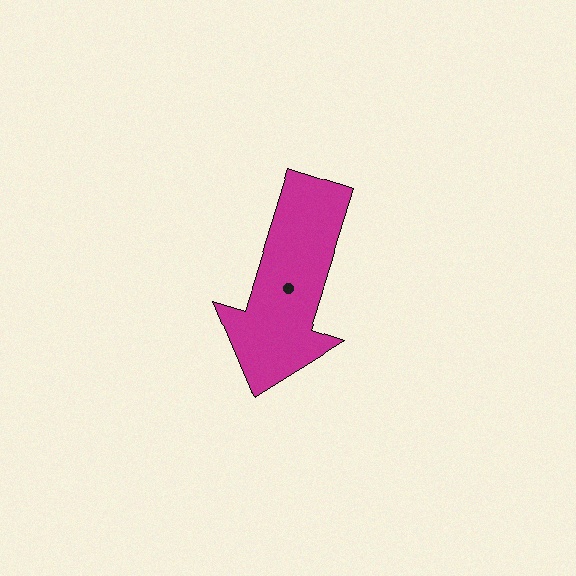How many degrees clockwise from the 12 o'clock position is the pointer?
Approximately 197 degrees.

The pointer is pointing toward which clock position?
Roughly 7 o'clock.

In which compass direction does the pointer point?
South.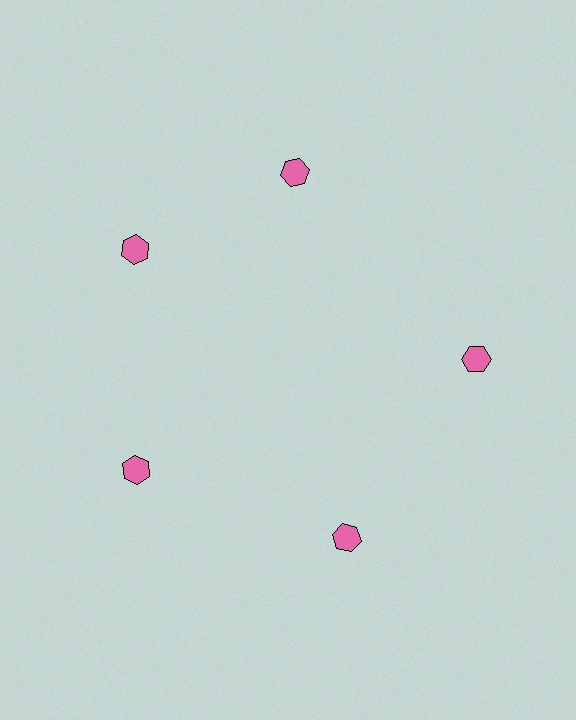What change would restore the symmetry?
The symmetry would be restored by rotating it back into even spacing with its neighbors so that all 5 hexagons sit at equal angles and equal distance from the center.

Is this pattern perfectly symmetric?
No. The 5 pink hexagons are arranged in a ring, but one element near the 1 o'clock position is rotated out of alignment along the ring, breaking the 5-fold rotational symmetry.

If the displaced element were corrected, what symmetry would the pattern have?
It would have 5-fold rotational symmetry — the pattern would map onto itself every 72 degrees.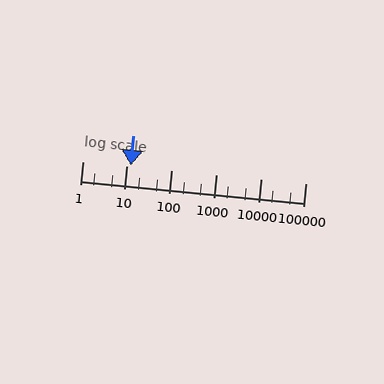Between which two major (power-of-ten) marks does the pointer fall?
The pointer is between 10 and 100.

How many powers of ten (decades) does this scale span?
The scale spans 5 decades, from 1 to 100000.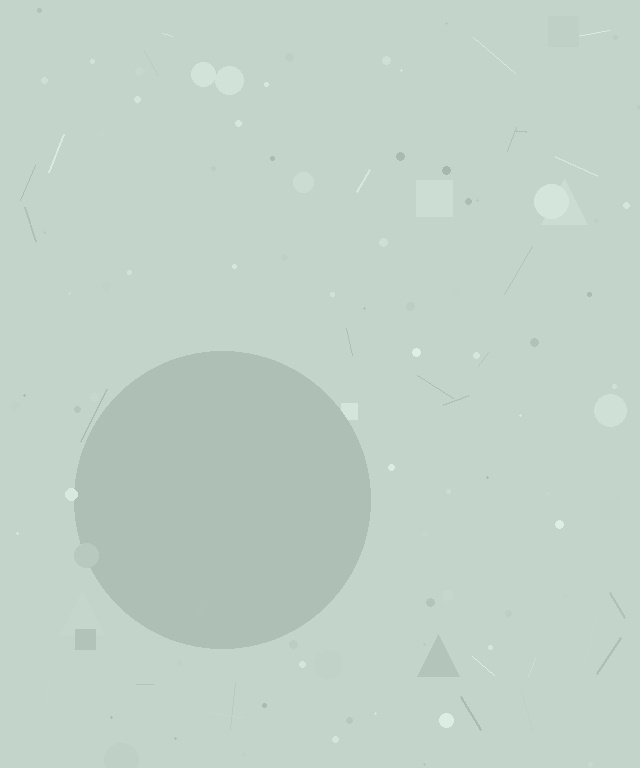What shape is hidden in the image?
A circle is hidden in the image.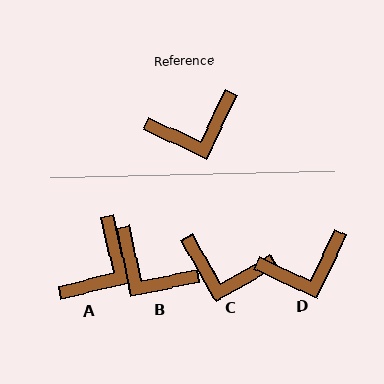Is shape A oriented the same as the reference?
No, it is off by about 39 degrees.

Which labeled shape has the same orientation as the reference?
D.